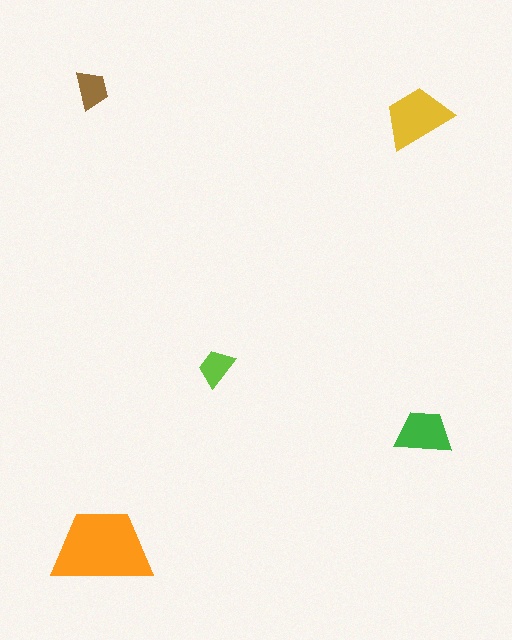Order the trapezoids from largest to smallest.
the orange one, the yellow one, the green one, the brown one, the lime one.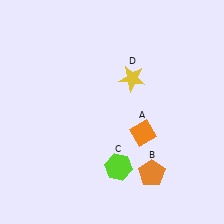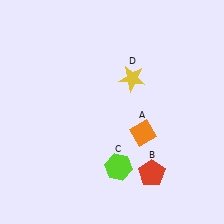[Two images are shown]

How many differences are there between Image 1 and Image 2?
There is 1 difference between the two images.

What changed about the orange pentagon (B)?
In Image 1, B is orange. In Image 2, it changed to red.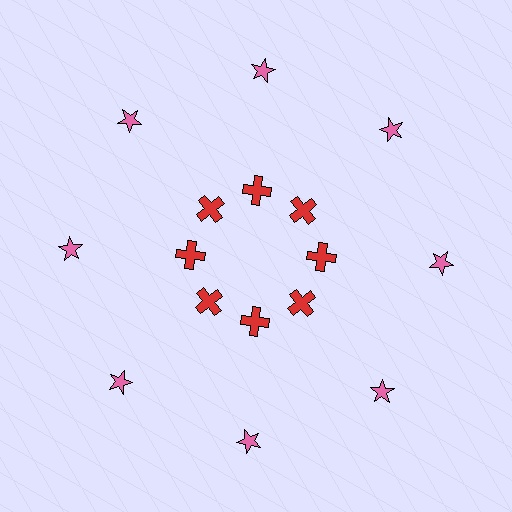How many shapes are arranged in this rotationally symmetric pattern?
There are 16 shapes, arranged in 8 groups of 2.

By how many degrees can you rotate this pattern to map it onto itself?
The pattern maps onto itself every 45 degrees of rotation.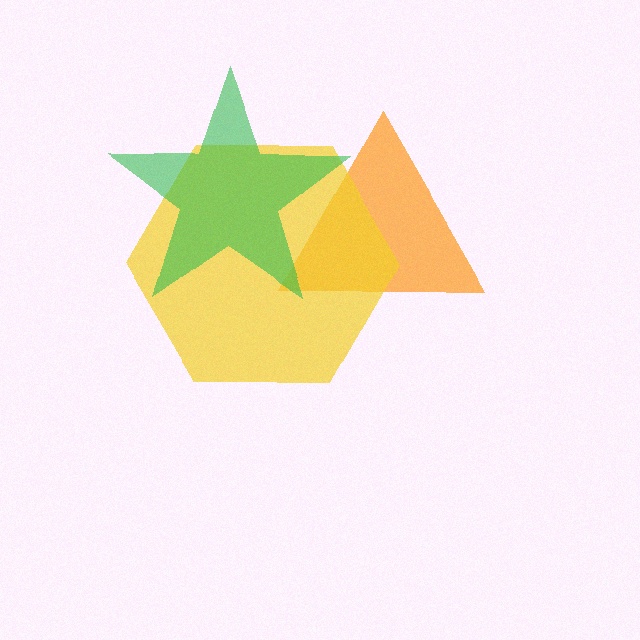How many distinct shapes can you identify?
There are 3 distinct shapes: an orange triangle, a yellow hexagon, a green star.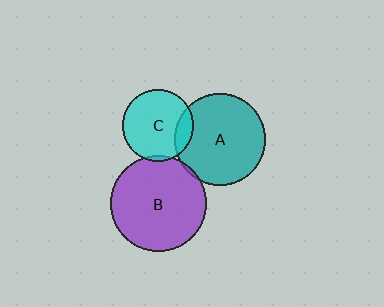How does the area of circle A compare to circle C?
Approximately 1.6 times.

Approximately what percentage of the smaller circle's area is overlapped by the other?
Approximately 15%.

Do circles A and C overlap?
Yes.